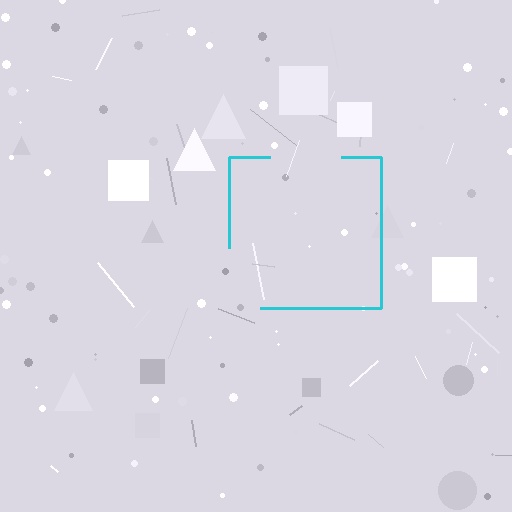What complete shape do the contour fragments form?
The contour fragments form a square.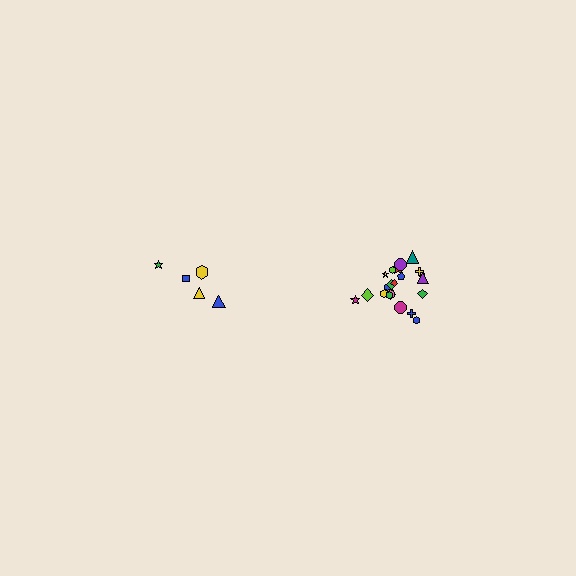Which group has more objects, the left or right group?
The right group.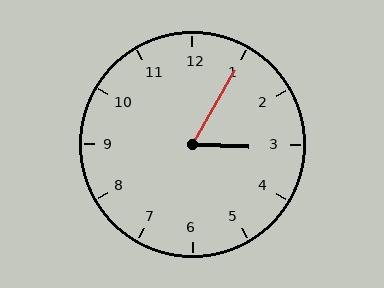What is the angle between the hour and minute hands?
Approximately 62 degrees.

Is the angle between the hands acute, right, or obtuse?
It is acute.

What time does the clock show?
3:05.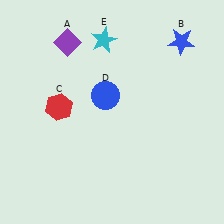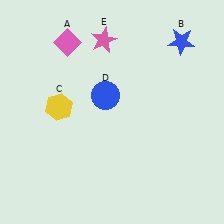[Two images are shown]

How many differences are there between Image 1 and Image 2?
There are 3 differences between the two images.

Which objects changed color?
A changed from purple to pink. C changed from red to yellow. E changed from cyan to pink.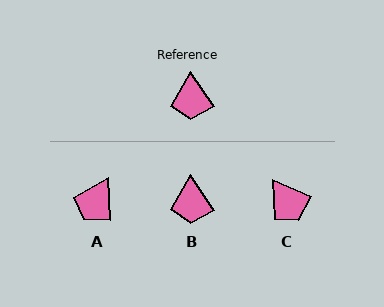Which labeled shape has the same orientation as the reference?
B.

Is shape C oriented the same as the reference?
No, it is off by about 33 degrees.